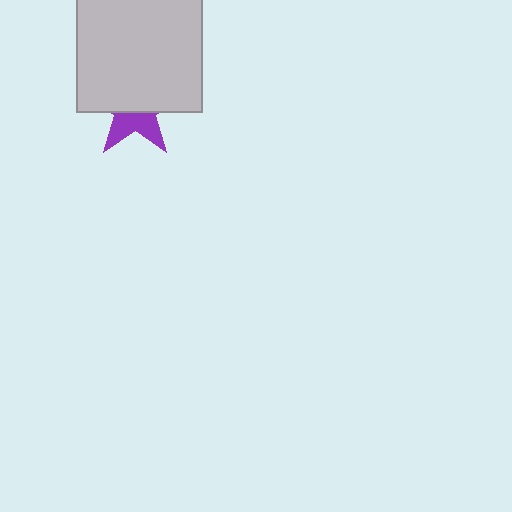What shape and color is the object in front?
The object in front is a light gray square.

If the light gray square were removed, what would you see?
You would see the complete purple star.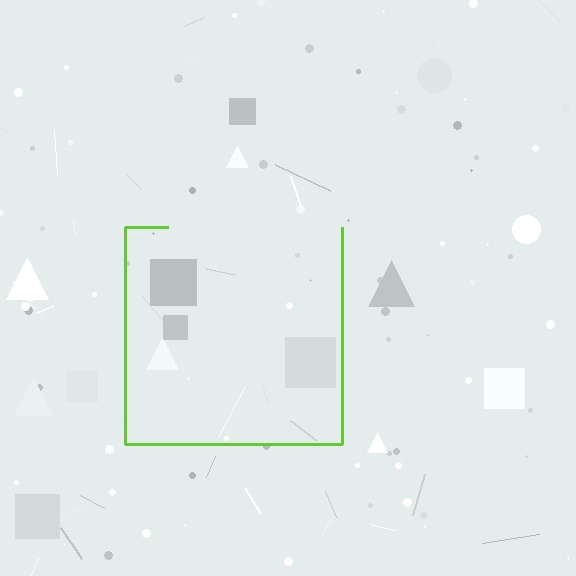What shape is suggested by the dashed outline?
The dashed outline suggests a square.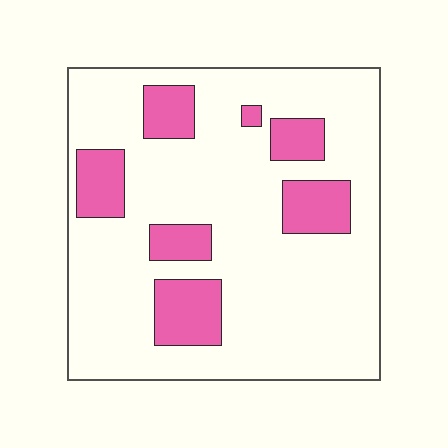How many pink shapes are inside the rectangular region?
7.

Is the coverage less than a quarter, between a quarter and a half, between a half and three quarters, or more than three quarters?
Less than a quarter.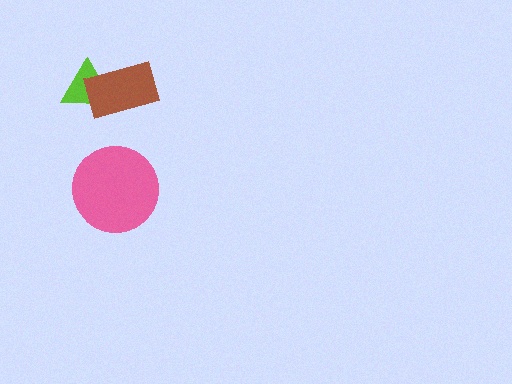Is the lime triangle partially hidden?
Yes, it is partially covered by another shape.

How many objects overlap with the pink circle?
0 objects overlap with the pink circle.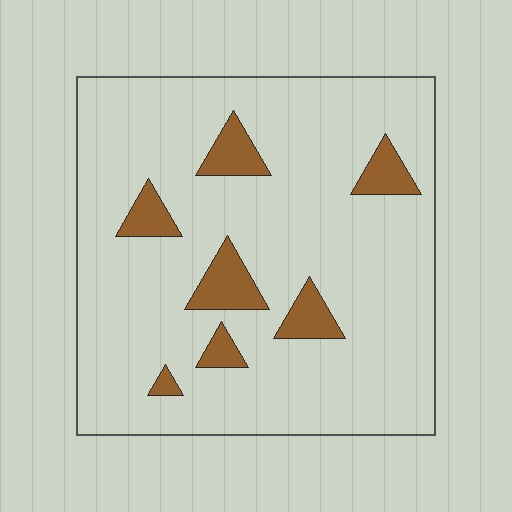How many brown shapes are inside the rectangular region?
7.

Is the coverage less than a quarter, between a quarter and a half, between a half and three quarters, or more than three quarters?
Less than a quarter.